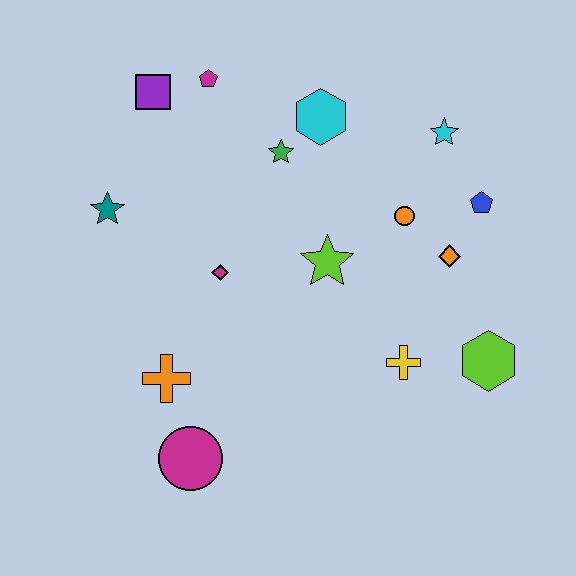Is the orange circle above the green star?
No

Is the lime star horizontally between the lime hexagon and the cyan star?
No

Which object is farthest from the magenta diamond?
The lime hexagon is farthest from the magenta diamond.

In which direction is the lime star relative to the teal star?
The lime star is to the right of the teal star.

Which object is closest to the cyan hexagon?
The green star is closest to the cyan hexagon.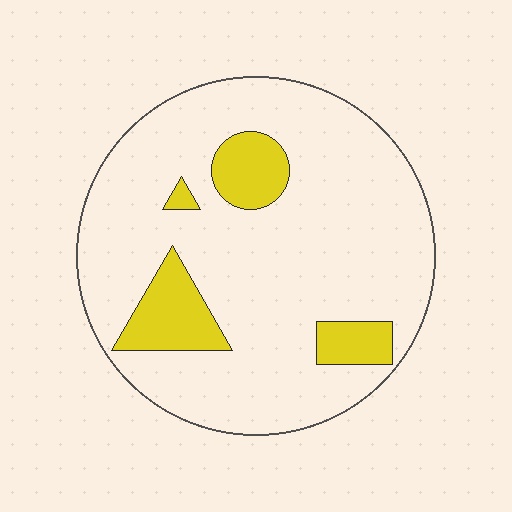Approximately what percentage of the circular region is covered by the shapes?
Approximately 15%.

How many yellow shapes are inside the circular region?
4.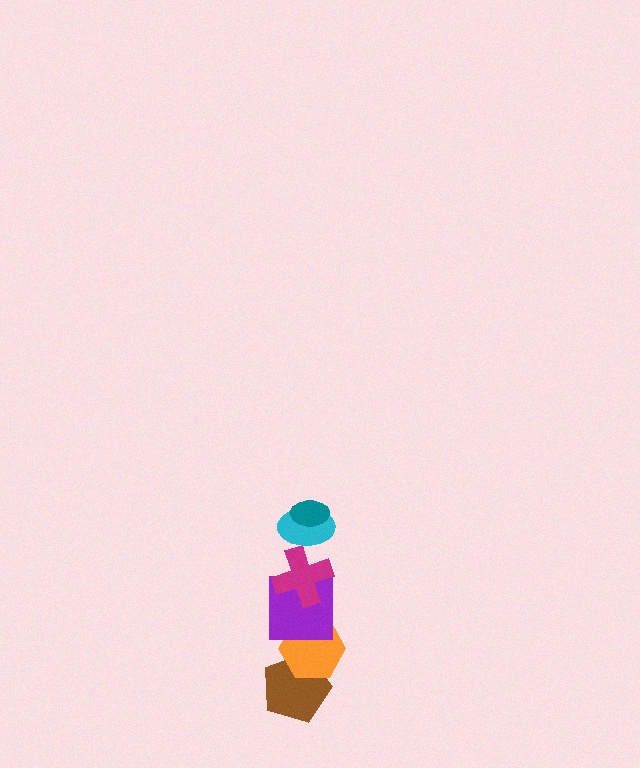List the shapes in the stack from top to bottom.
From top to bottom: the teal ellipse, the cyan ellipse, the magenta cross, the purple square, the orange hexagon, the brown pentagon.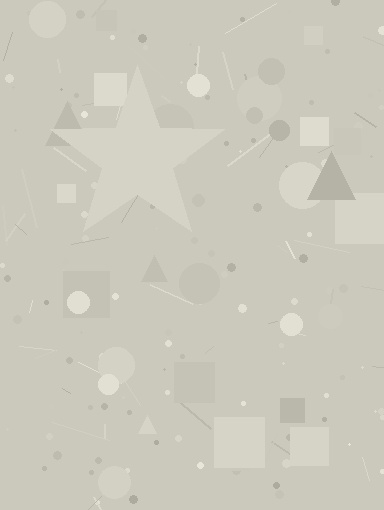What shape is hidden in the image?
A star is hidden in the image.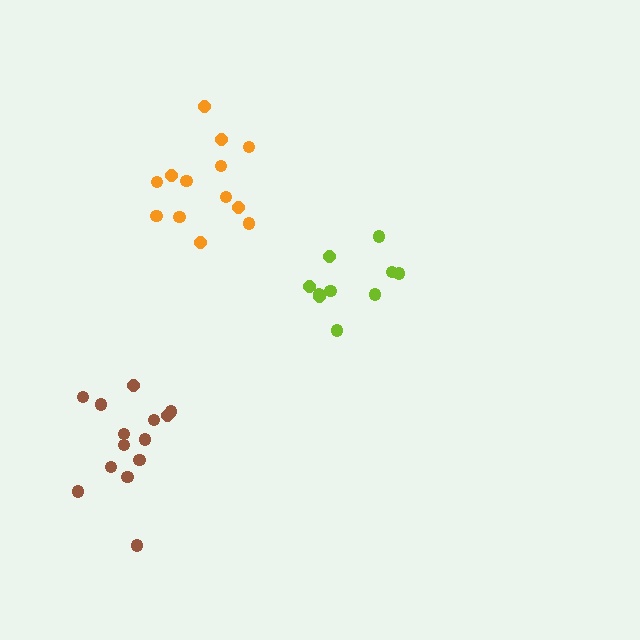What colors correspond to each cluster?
The clusters are colored: orange, lime, brown.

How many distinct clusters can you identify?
There are 3 distinct clusters.